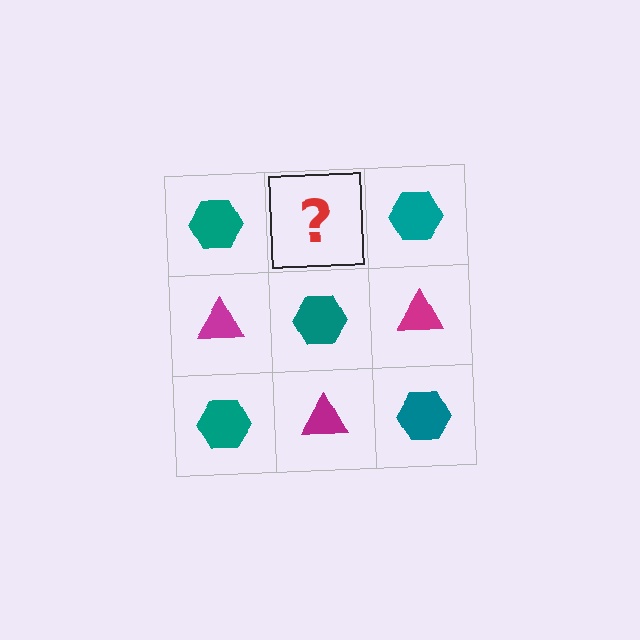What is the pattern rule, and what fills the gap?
The rule is that it alternates teal hexagon and magenta triangle in a checkerboard pattern. The gap should be filled with a magenta triangle.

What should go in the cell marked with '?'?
The missing cell should contain a magenta triangle.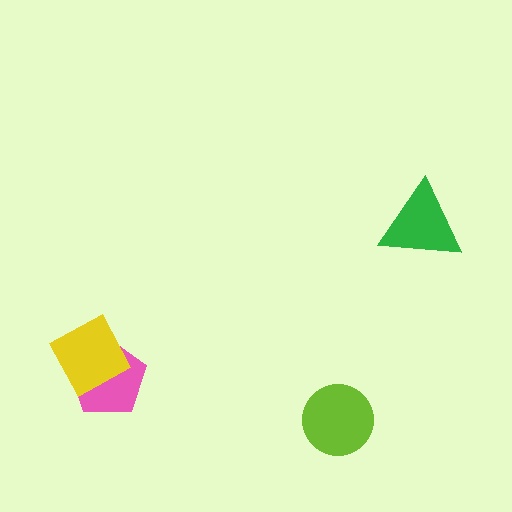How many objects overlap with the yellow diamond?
1 object overlaps with the yellow diamond.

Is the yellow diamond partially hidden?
No, no other shape covers it.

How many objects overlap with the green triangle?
0 objects overlap with the green triangle.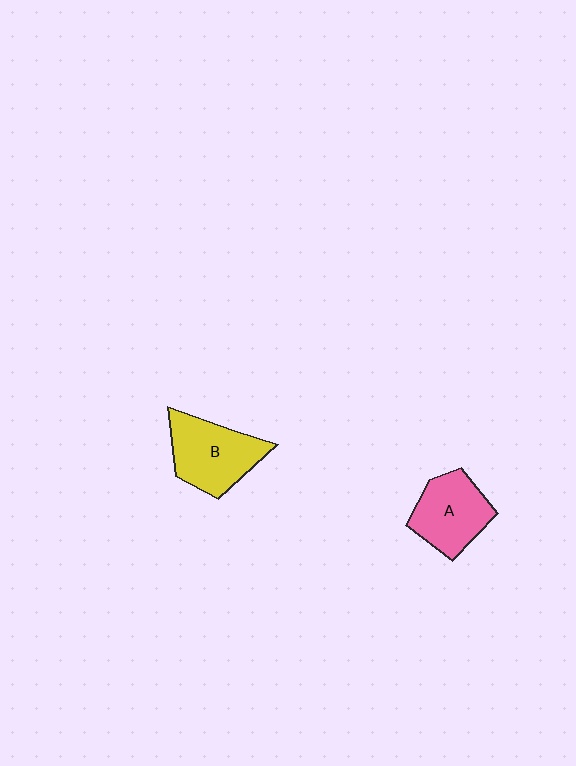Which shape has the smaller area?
Shape A (pink).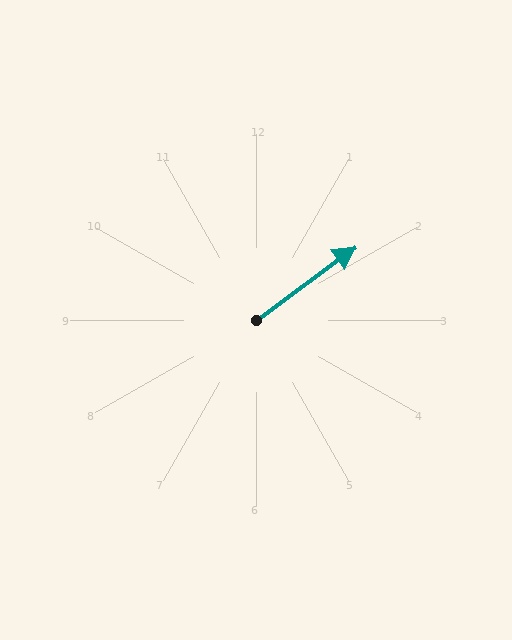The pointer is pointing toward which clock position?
Roughly 2 o'clock.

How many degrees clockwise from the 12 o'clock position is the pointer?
Approximately 53 degrees.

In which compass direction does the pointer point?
Northeast.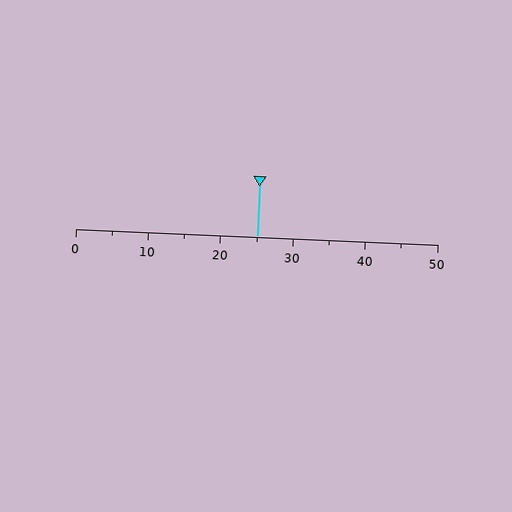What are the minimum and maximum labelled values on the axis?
The axis runs from 0 to 50.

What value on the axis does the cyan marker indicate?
The marker indicates approximately 25.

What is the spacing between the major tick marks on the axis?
The major ticks are spaced 10 apart.